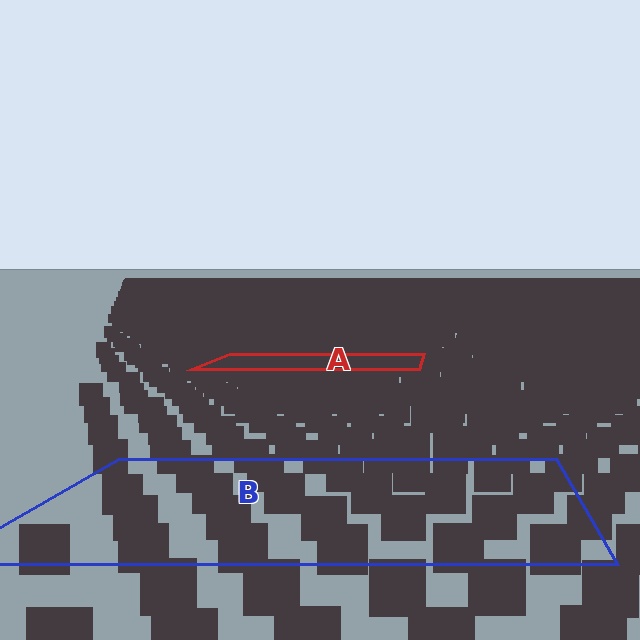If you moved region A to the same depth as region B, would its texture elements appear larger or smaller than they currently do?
They would appear larger. At a closer depth, the same texture elements are projected at a bigger on-screen size.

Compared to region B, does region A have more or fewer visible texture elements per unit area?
Region A has more texture elements per unit area — they are packed more densely because it is farther away.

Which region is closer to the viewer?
Region B is closer. The texture elements there are larger and more spread out.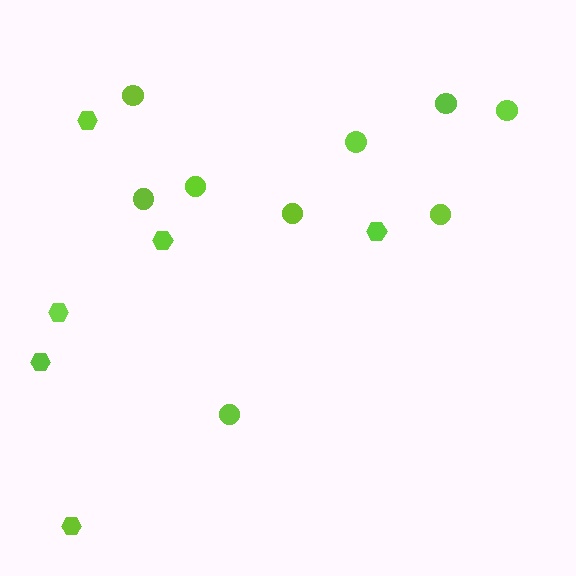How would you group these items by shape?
There are 2 groups: one group of circles (9) and one group of hexagons (6).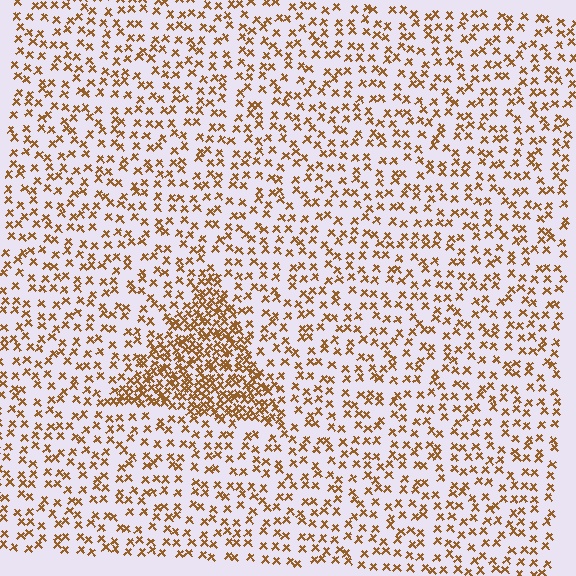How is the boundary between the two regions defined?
The boundary is defined by a change in element density (approximately 2.6x ratio). All elements are the same color, size, and shape.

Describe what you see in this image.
The image contains small brown elements arranged at two different densities. A triangle-shaped region is visible where the elements are more densely packed than the surrounding area.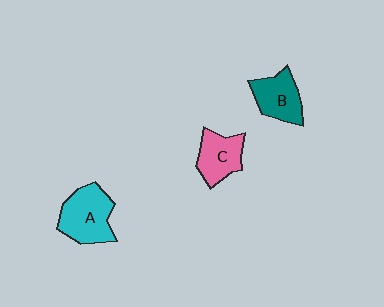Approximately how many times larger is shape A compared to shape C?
Approximately 1.3 times.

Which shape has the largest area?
Shape A (cyan).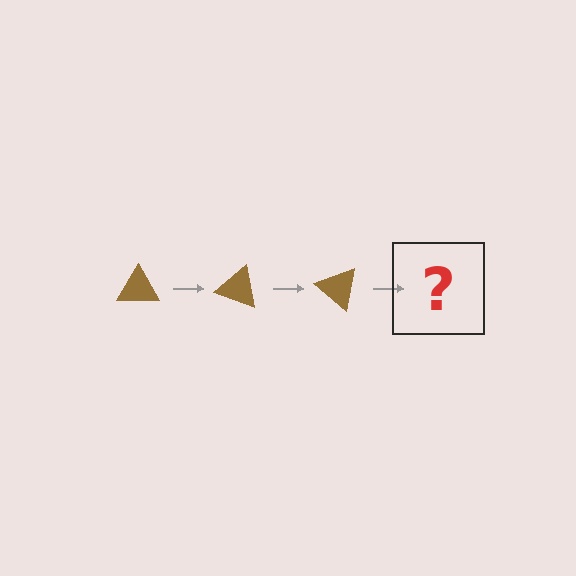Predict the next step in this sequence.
The next step is a brown triangle rotated 60 degrees.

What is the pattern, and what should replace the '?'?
The pattern is that the triangle rotates 20 degrees each step. The '?' should be a brown triangle rotated 60 degrees.